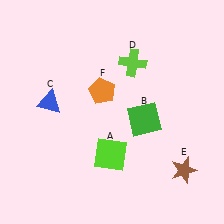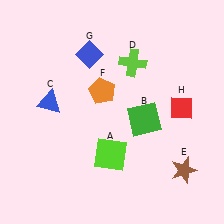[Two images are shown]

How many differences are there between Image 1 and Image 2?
There are 2 differences between the two images.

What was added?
A blue diamond (G), a red diamond (H) were added in Image 2.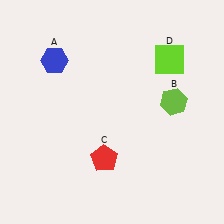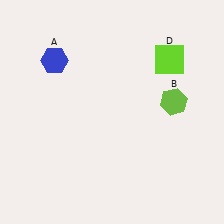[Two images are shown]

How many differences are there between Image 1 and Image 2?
There is 1 difference between the two images.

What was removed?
The red pentagon (C) was removed in Image 2.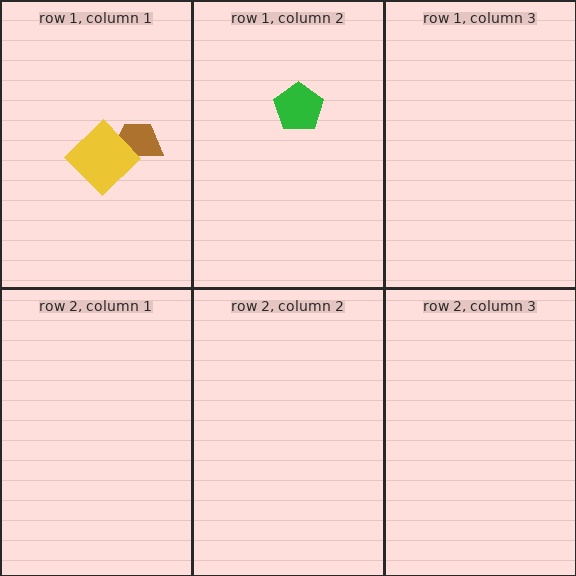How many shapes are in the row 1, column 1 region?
2.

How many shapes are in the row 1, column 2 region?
1.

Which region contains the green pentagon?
The row 1, column 2 region.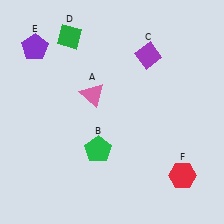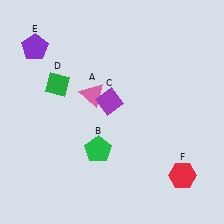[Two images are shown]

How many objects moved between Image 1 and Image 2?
2 objects moved between the two images.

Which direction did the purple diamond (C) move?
The purple diamond (C) moved down.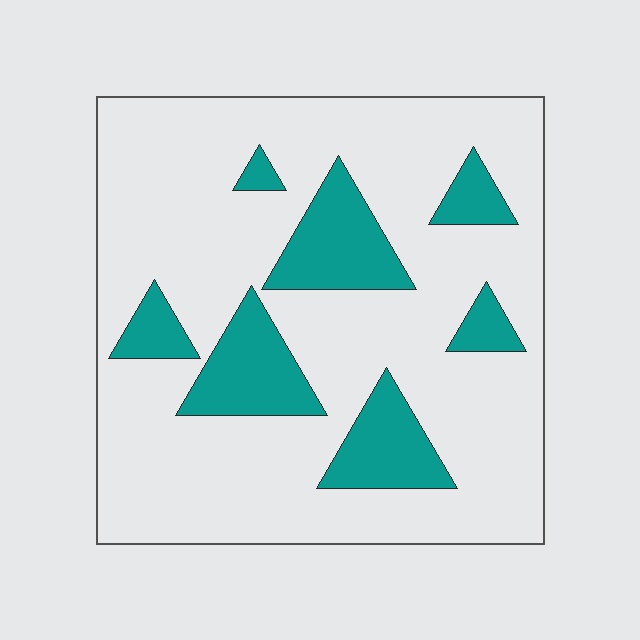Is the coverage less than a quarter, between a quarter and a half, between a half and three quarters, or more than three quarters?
Less than a quarter.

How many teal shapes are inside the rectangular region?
7.